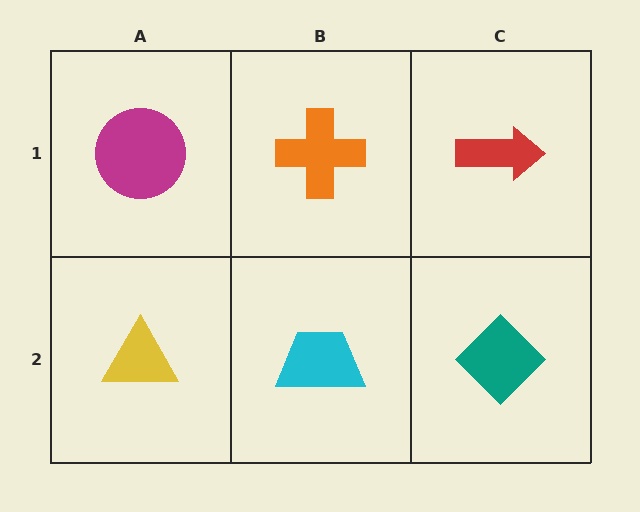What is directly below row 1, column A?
A yellow triangle.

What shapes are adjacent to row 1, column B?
A cyan trapezoid (row 2, column B), a magenta circle (row 1, column A), a red arrow (row 1, column C).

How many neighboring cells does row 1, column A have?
2.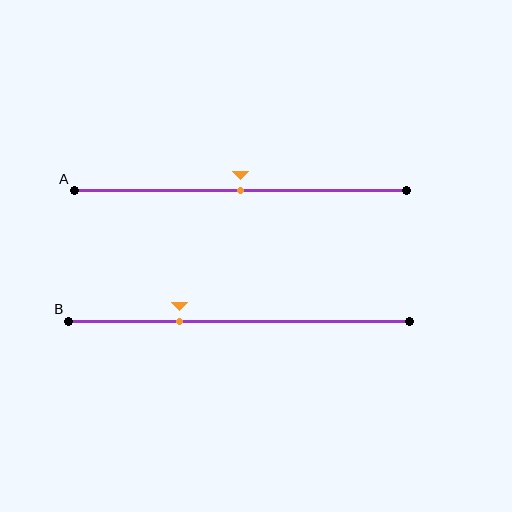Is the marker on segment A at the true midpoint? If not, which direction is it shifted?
Yes, the marker on segment A is at the true midpoint.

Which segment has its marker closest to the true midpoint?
Segment A has its marker closest to the true midpoint.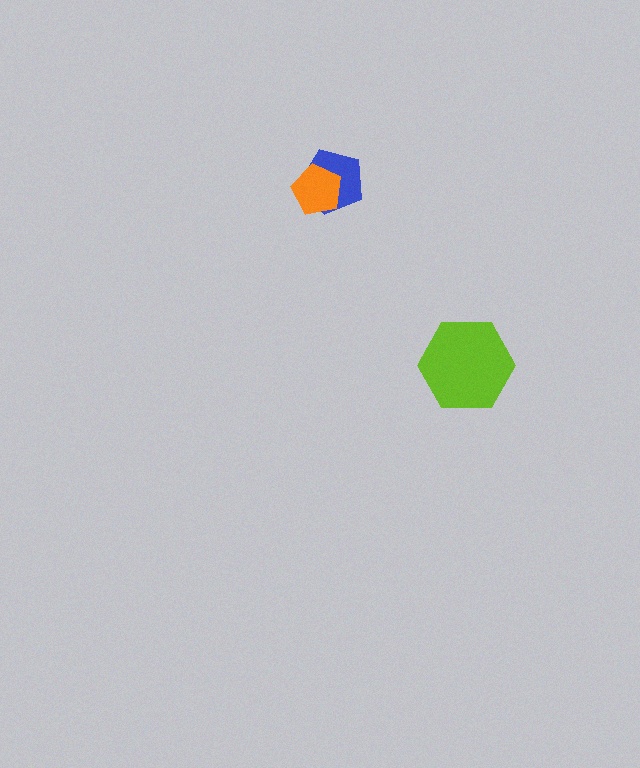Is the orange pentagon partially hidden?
No, no other shape covers it.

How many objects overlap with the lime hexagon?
0 objects overlap with the lime hexagon.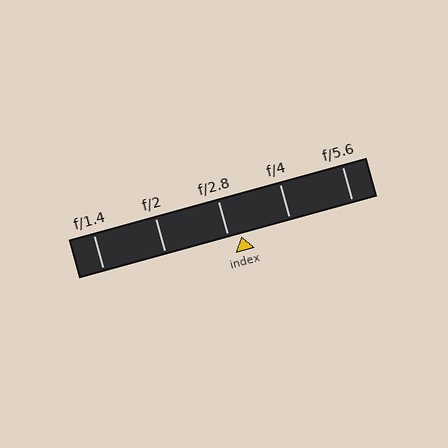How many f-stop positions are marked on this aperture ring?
There are 5 f-stop positions marked.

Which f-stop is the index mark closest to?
The index mark is closest to f/2.8.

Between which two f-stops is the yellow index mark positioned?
The index mark is between f/2.8 and f/4.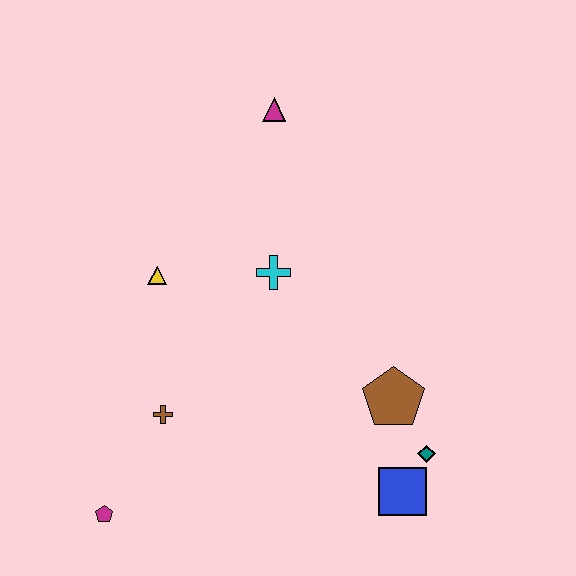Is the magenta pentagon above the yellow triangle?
No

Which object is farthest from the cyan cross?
The magenta pentagon is farthest from the cyan cross.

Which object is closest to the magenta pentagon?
The brown cross is closest to the magenta pentagon.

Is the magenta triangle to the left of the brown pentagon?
Yes